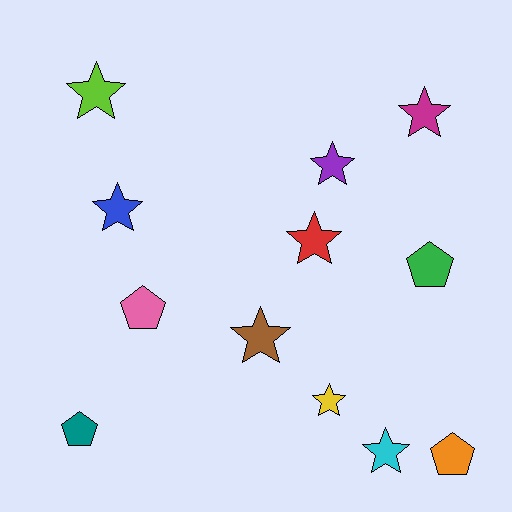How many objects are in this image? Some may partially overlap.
There are 12 objects.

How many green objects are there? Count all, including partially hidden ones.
There is 1 green object.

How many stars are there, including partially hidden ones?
There are 8 stars.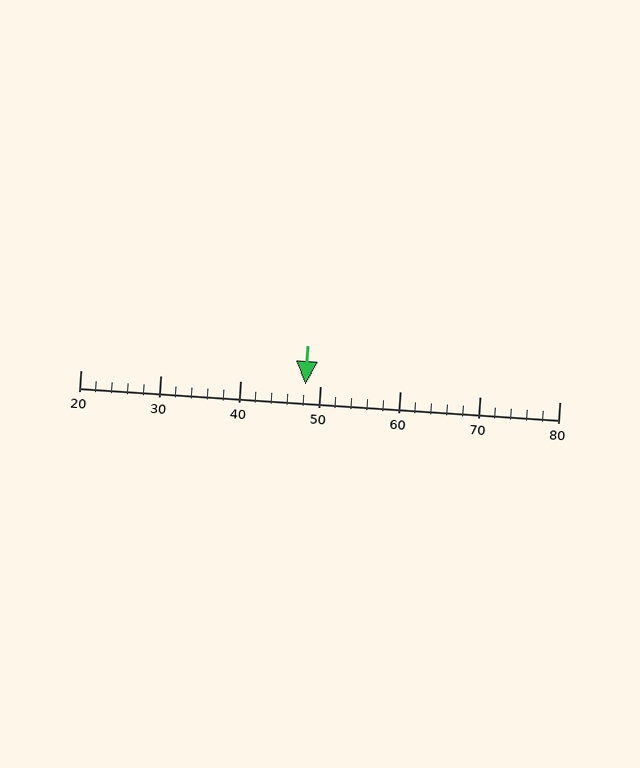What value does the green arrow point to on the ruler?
The green arrow points to approximately 48.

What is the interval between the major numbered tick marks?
The major tick marks are spaced 10 units apart.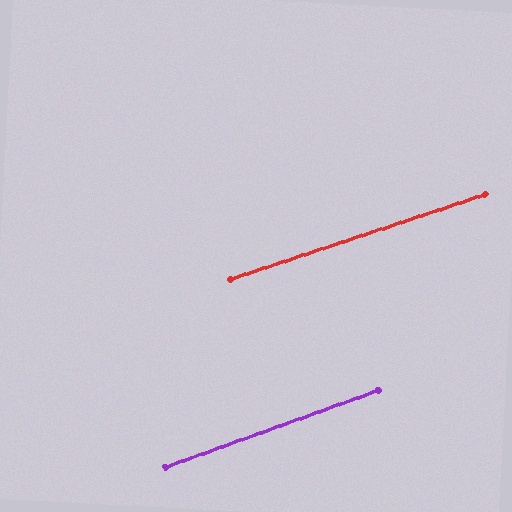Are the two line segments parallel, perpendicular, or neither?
Parallel — their directions differ by only 1.3°.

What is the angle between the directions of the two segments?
Approximately 1 degree.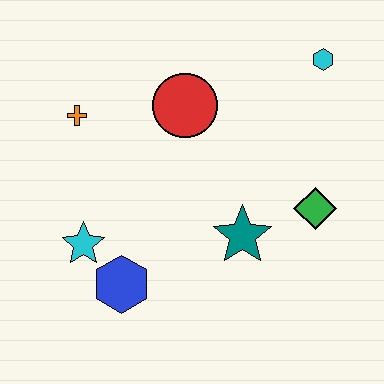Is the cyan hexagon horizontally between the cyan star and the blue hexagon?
No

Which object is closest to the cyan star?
The blue hexagon is closest to the cyan star.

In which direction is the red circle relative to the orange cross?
The red circle is to the right of the orange cross.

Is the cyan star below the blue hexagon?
No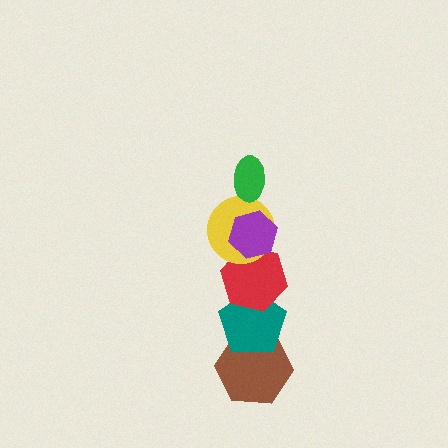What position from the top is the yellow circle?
The yellow circle is 3rd from the top.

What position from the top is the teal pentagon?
The teal pentagon is 5th from the top.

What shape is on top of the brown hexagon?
The teal pentagon is on top of the brown hexagon.